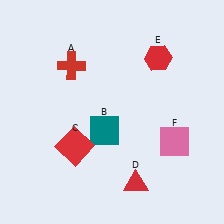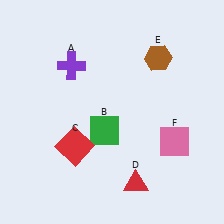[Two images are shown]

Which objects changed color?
A changed from red to purple. B changed from teal to green. E changed from red to brown.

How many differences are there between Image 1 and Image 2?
There are 3 differences between the two images.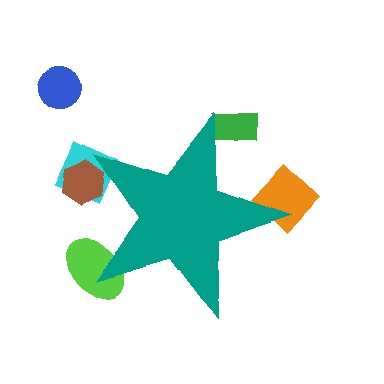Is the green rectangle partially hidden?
Yes, the green rectangle is partially hidden behind the teal star.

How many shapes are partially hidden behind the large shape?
5 shapes are partially hidden.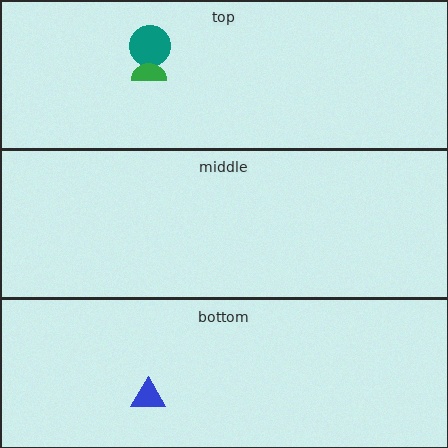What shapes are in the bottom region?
The blue triangle.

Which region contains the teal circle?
The top region.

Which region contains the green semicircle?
The top region.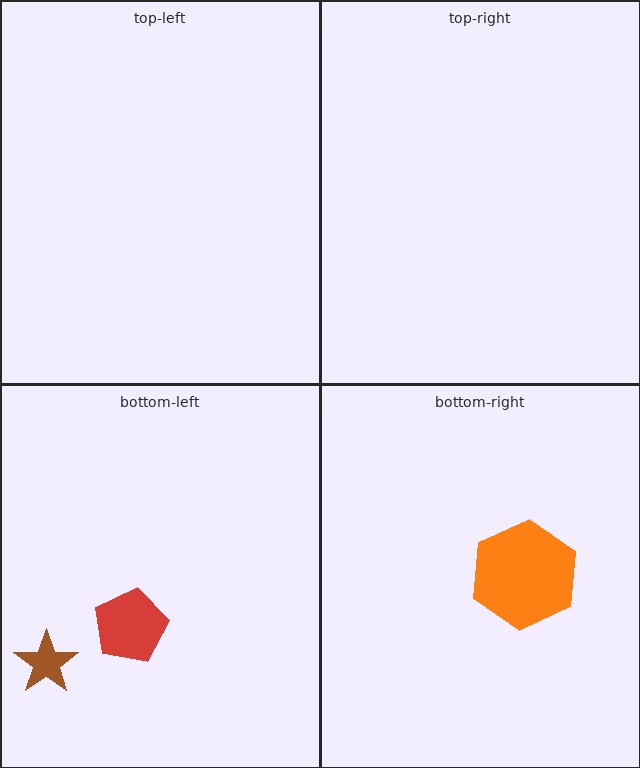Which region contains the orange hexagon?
The bottom-right region.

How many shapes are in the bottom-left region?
2.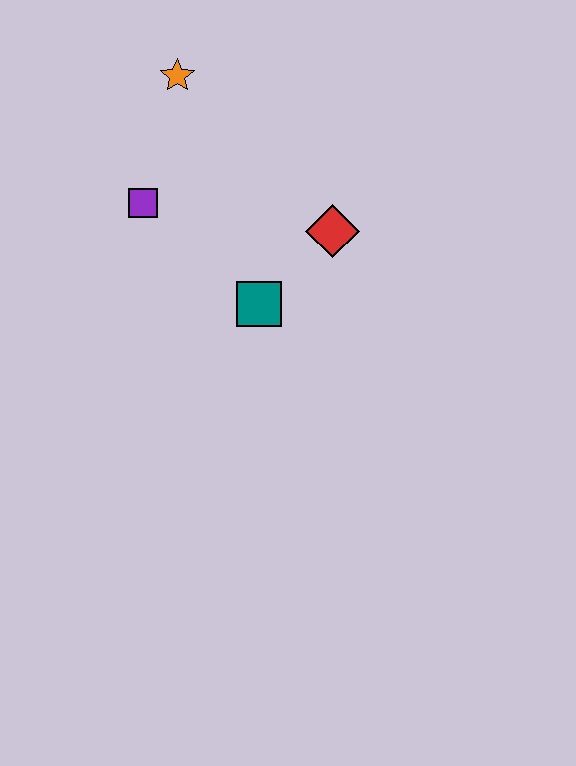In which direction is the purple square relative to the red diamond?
The purple square is to the left of the red diamond.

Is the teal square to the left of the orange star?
No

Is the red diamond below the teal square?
No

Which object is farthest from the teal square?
The orange star is farthest from the teal square.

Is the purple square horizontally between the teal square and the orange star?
No